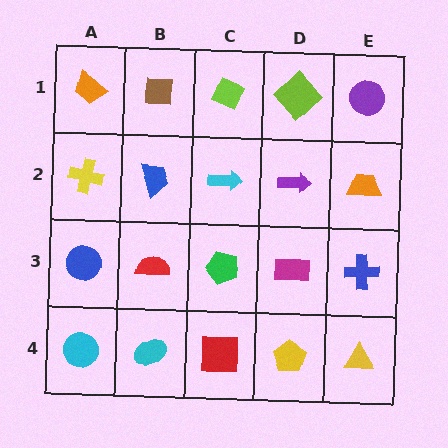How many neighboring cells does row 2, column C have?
4.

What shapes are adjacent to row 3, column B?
A blue trapezoid (row 2, column B), a cyan ellipse (row 4, column B), a blue circle (row 3, column A), a green pentagon (row 3, column C).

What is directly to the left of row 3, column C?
A red semicircle.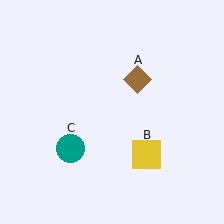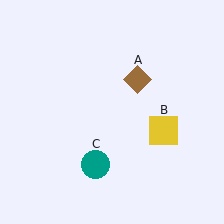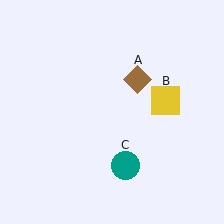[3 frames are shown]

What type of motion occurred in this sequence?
The yellow square (object B), teal circle (object C) rotated counterclockwise around the center of the scene.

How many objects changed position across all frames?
2 objects changed position: yellow square (object B), teal circle (object C).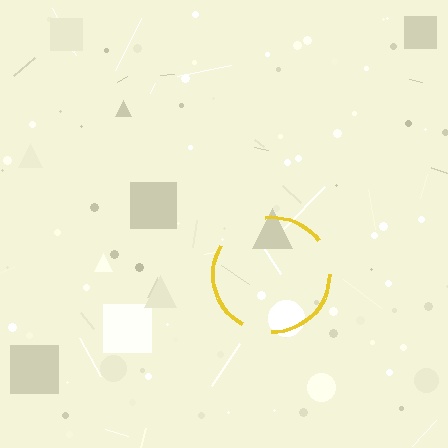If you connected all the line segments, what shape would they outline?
They would outline a circle.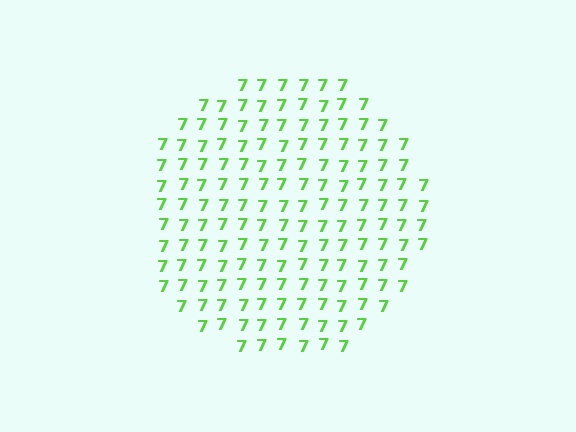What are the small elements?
The small elements are digit 7's.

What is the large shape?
The large shape is a circle.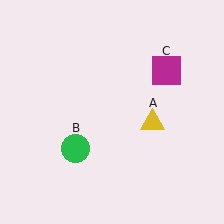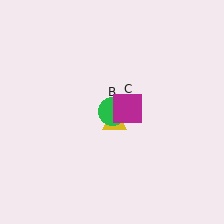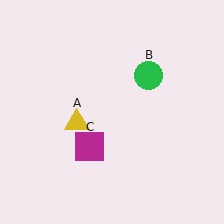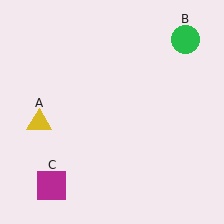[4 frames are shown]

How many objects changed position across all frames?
3 objects changed position: yellow triangle (object A), green circle (object B), magenta square (object C).